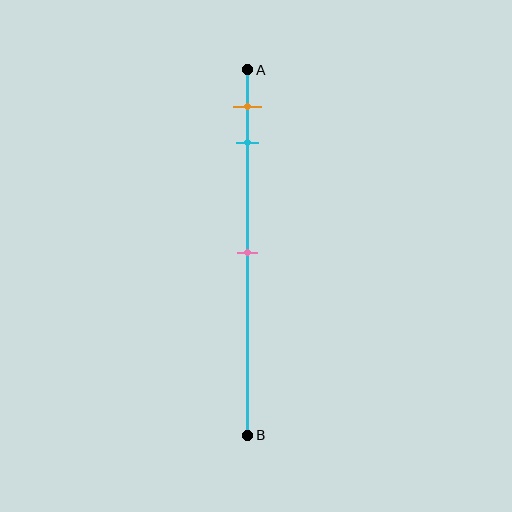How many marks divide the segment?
There are 3 marks dividing the segment.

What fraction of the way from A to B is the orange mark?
The orange mark is approximately 10% (0.1) of the way from A to B.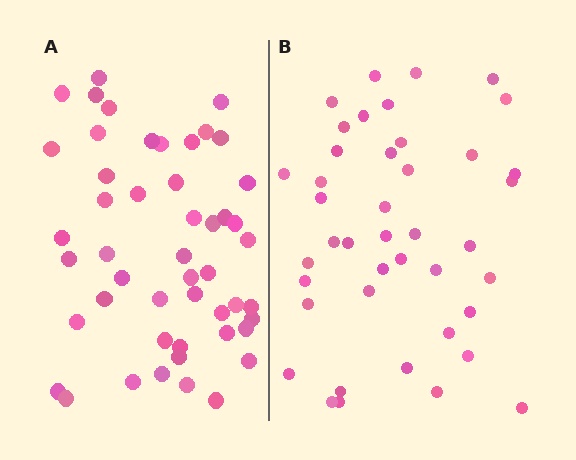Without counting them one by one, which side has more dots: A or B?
Region A (the left region) has more dots.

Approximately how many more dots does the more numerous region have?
Region A has roughly 8 or so more dots than region B.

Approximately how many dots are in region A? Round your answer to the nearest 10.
About 50 dots. (The exact count is 49, which rounds to 50.)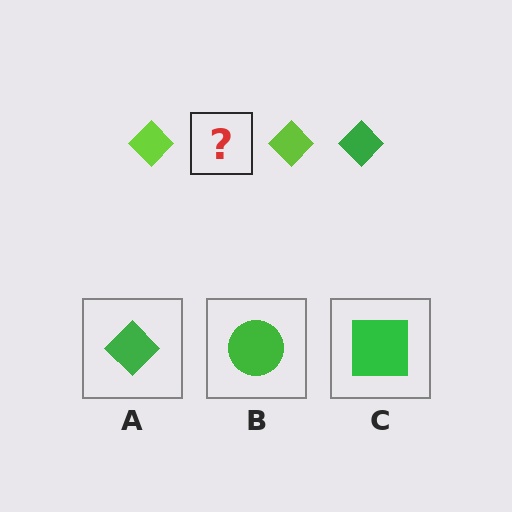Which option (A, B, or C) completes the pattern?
A.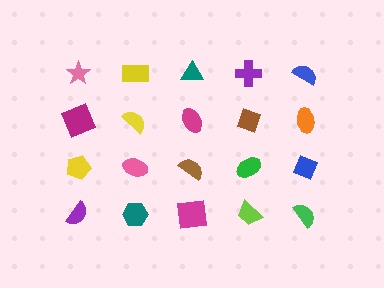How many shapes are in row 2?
5 shapes.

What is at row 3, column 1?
A yellow pentagon.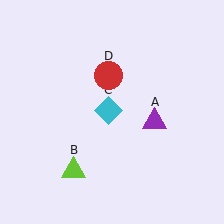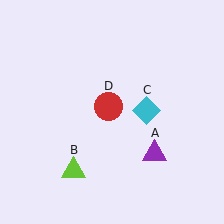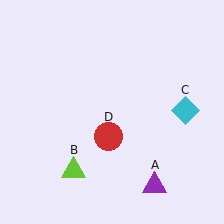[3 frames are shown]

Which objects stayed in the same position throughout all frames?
Lime triangle (object B) remained stationary.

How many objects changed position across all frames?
3 objects changed position: purple triangle (object A), cyan diamond (object C), red circle (object D).